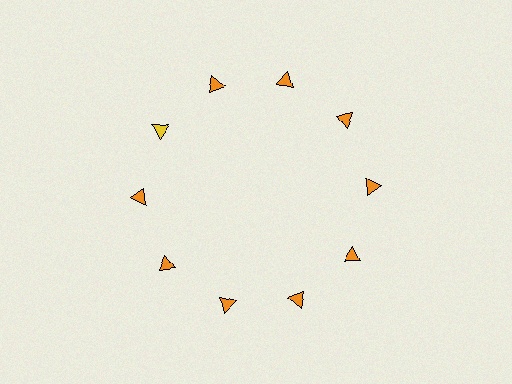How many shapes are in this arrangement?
There are 10 shapes arranged in a ring pattern.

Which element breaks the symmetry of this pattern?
The yellow triangle at roughly the 10 o'clock position breaks the symmetry. All other shapes are orange triangles.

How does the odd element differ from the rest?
It has a different color: yellow instead of orange.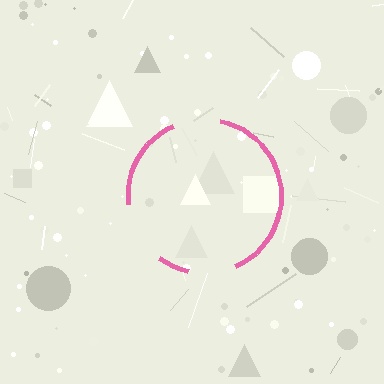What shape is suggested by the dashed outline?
The dashed outline suggests a circle.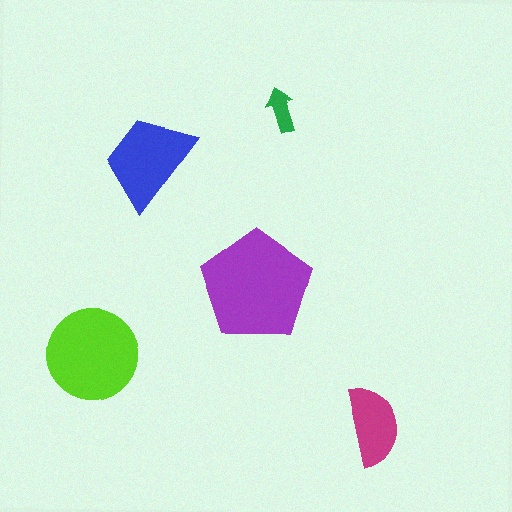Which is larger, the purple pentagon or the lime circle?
The purple pentagon.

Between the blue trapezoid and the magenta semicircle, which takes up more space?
The blue trapezoid.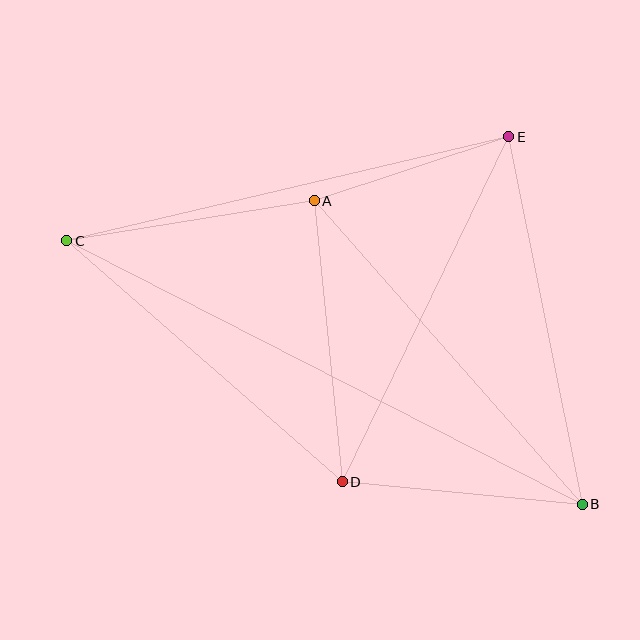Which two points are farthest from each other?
Points B and C are farthest from each other.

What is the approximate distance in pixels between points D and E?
The distance between D and E is approximately 383 pixels.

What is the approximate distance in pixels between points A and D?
The distance between A and D is approximately 282 pixels.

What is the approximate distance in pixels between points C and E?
The distance between C and E is approximately 454 pixels.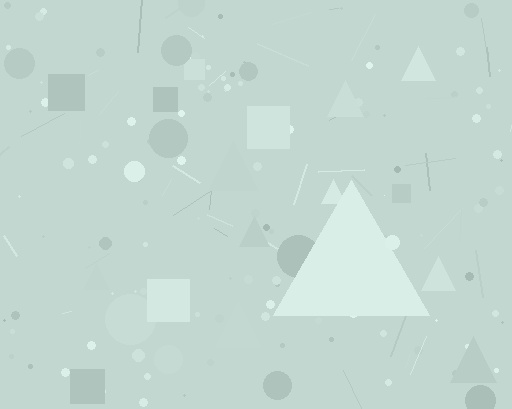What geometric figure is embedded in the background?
A triangle is embedded in the background.